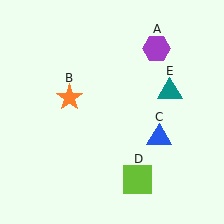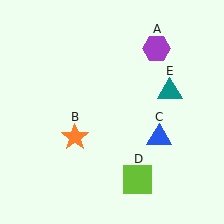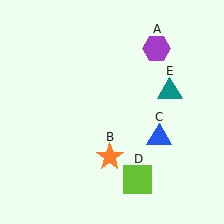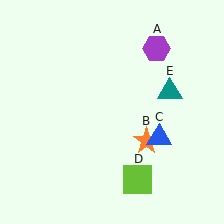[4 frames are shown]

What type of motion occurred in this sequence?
The orange star (object B) rotated counterclockwise around the center of the scene.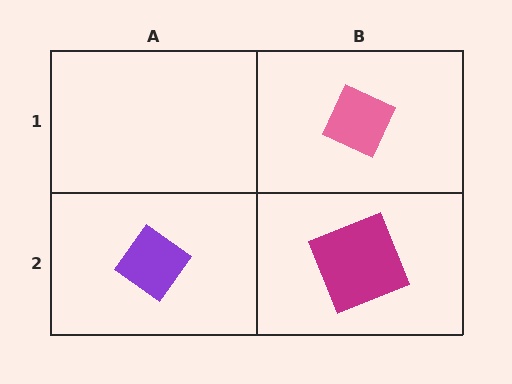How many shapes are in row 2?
2 shapes.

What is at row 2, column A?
A purple diamond.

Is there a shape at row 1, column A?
No, that cell is empty.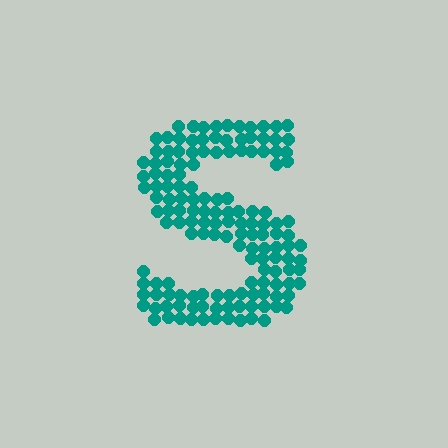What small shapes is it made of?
It is made of small circles.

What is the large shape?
The large shape is the letter S.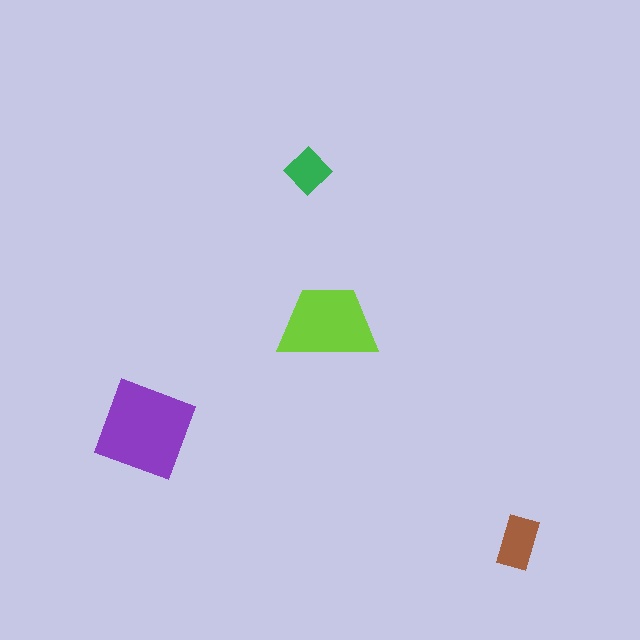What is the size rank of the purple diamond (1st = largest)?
1st.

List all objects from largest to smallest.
The purple diamond, the lime trapezoid, the brown rectangle, the green diamond.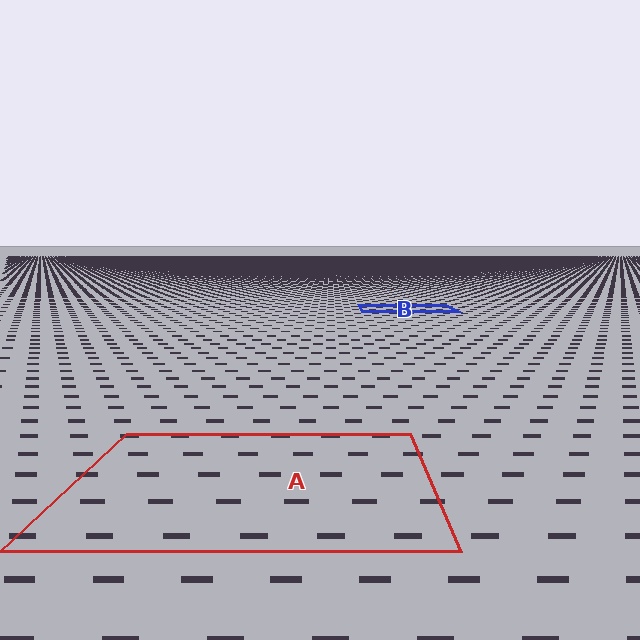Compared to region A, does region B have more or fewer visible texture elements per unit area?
Region B has more texture elements per unit area — they are packed more densely because it is farther away.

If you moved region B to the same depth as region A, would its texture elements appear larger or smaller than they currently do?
They would appear larger. At a closer depth, the same texture elements are projected at a bigger on-screen size.